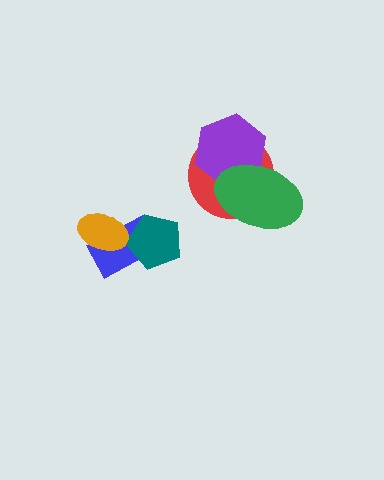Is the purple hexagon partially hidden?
Yes, it is partially covered by another shape.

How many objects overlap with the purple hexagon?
2 objects overlap with the purple hexagon.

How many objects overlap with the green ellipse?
2 objects overlap with the green ellipse.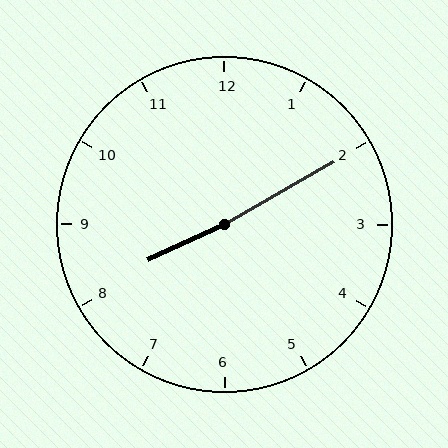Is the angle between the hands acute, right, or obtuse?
It is obtuse.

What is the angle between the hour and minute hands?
Approximately 175 degrees.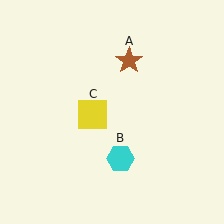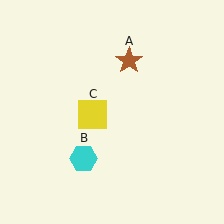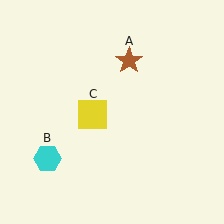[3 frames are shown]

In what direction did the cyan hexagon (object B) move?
The cyan hexagon (object B) moved left.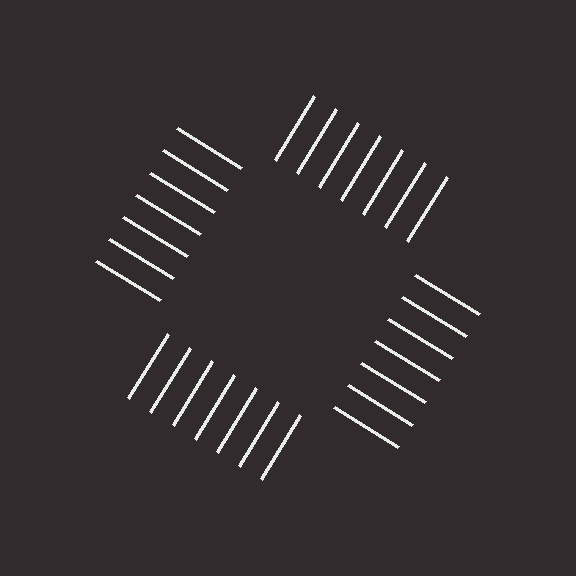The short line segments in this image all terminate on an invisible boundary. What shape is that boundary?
An illusory square — the line segments terminate on its edges but no continuous stroke is drawn.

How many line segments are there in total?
28 — 7 along each of the 4 edges.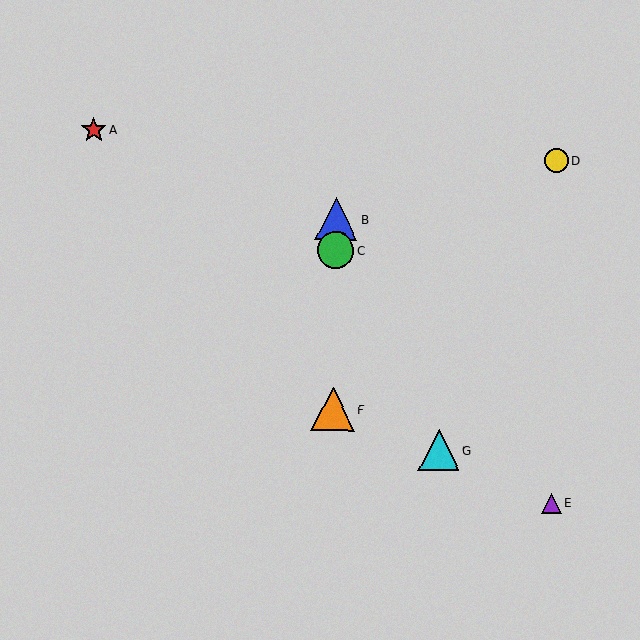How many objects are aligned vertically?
3 objects (B, C, F) are aligned vertically.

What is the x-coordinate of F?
Object F is at x≈333.